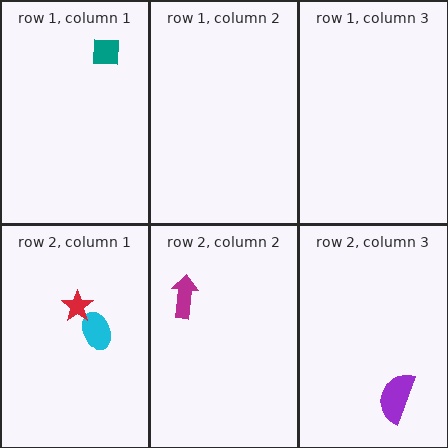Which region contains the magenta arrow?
The row 2, column 2 region.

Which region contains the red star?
The row 2, column 1 region.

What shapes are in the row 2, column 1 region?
The cyan ellipse, the red star.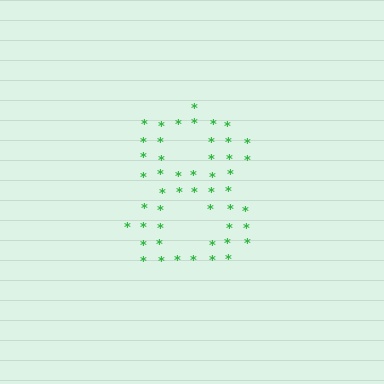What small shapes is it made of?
It is made of small asterisks.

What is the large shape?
The large shape is the digit 8.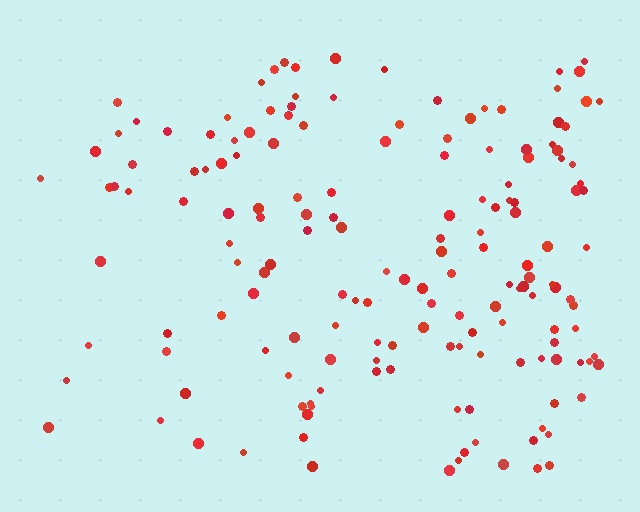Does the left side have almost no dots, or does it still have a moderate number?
Still a moderate number, just noticeably fewer than the right.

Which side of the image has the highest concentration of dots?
The right.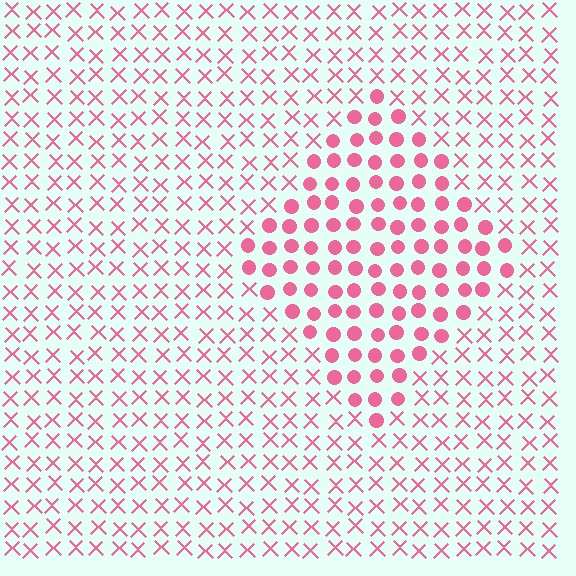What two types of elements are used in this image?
The image uses circles inside the diamond region and X marks outside it.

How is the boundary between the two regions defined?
The boundary is defined by a change in element shape: circles inside vs. X marks outside. All elements share the same color and spacing.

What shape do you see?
I see a diamond.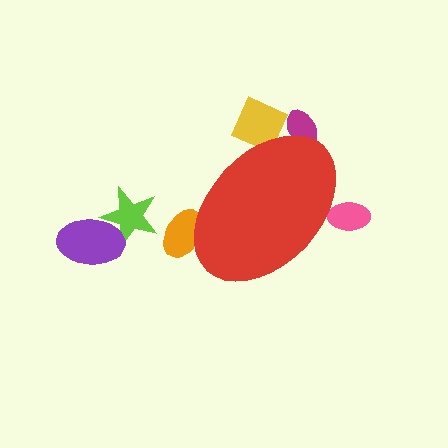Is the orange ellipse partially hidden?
Yes, the orange ellipse is partially hidden behind the red ellipse.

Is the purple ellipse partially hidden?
No, the purple ellipse is fully visible.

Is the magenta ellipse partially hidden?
Yes, the magenta ellipse is partially hidden behind the red ellipse.